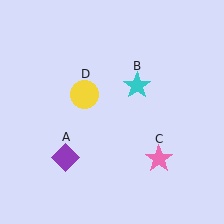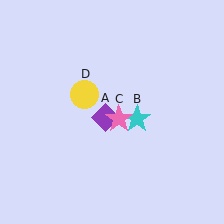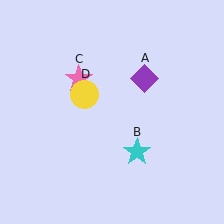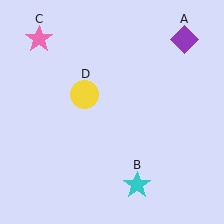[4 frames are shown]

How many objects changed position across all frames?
3 objects changed position: purple diamond (object A), cyan star (object B), pink star (object C).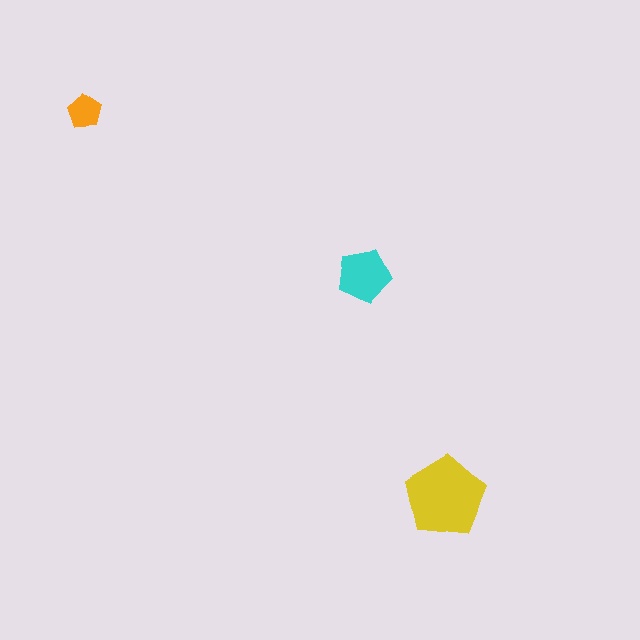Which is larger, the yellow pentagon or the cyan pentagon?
The yellow one.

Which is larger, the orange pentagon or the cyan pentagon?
The cyan one.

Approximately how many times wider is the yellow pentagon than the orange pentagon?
About 2.5 times wider.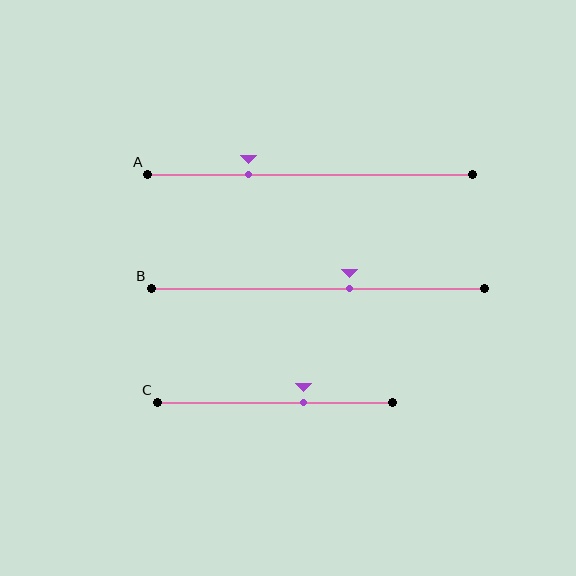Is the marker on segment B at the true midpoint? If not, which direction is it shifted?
No, the marker on segment B is shifted to the right by about 10% of the segment length.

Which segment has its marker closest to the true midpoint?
Segment B has its marker closest to the true midpoint.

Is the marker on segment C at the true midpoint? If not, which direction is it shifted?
No, the marker on segment C is shifted to the right by about 12% of the segment length.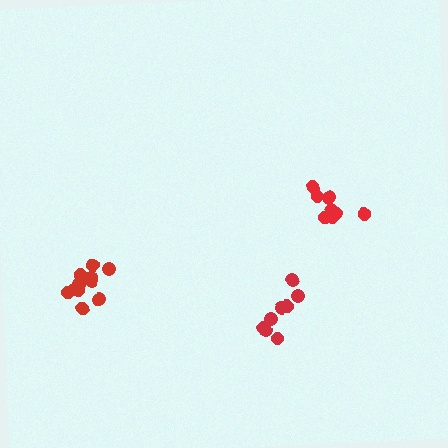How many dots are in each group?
Group 1: 12 dots, Group 2: 8 dots, Group 3: 8 dots (28 total).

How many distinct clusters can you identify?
There are 3 distinct clusters.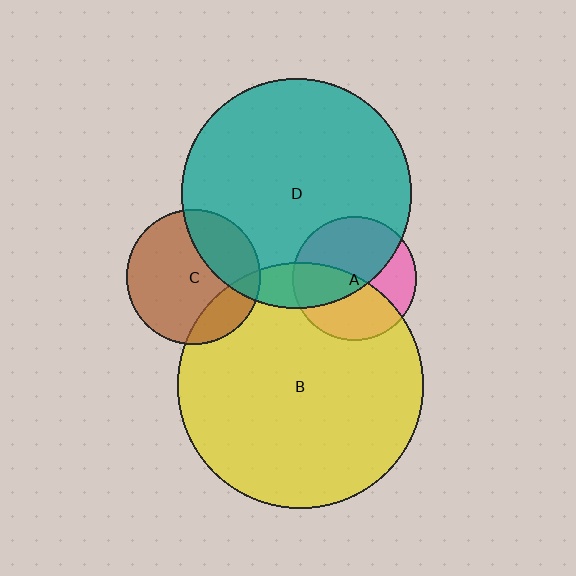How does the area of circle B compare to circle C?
Approximately 3.3 times.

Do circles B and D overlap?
Yes.